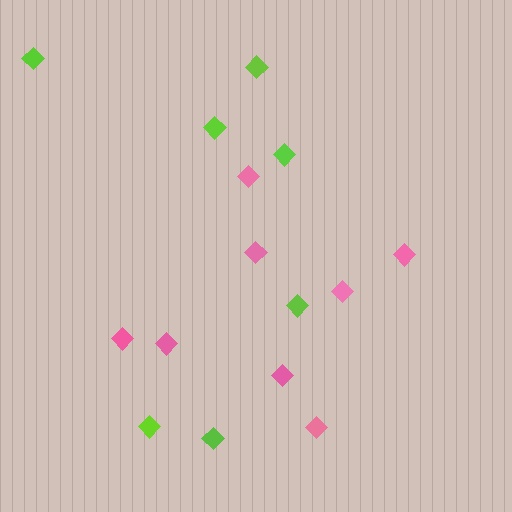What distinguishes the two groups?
There are 2 groups: one group of lime diamonds (7) and one group of pink diamonds (8).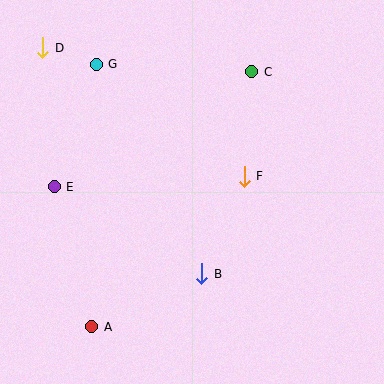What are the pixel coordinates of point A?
Point A is at (92, 327).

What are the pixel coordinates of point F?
Point F is at (244, 176).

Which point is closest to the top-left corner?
Point D is closest to the top-left corner.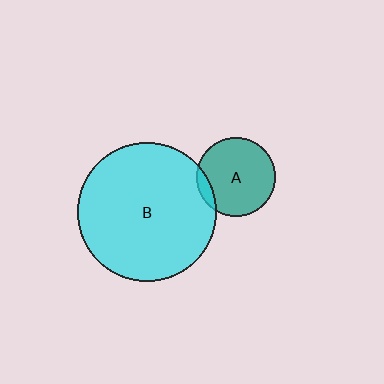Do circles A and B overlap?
Yes.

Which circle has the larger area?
Circle B (cyan).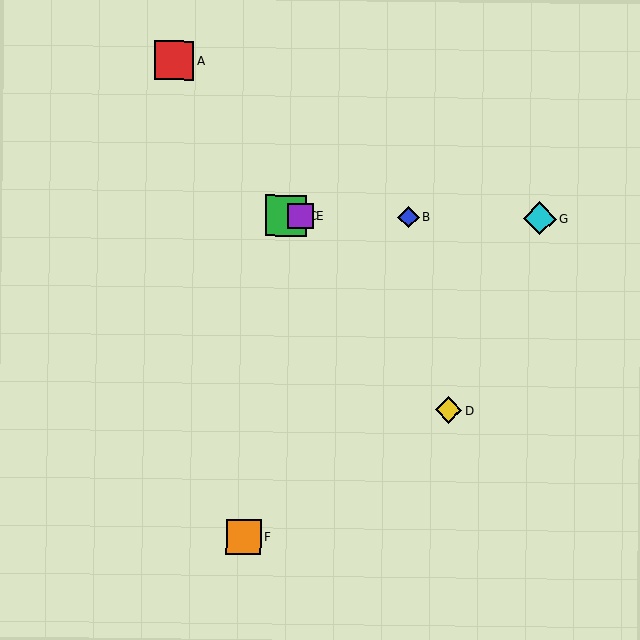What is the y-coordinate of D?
Object D is at y≈410.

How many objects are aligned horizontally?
4 objects (B, C, E, G) are aligned horizontally.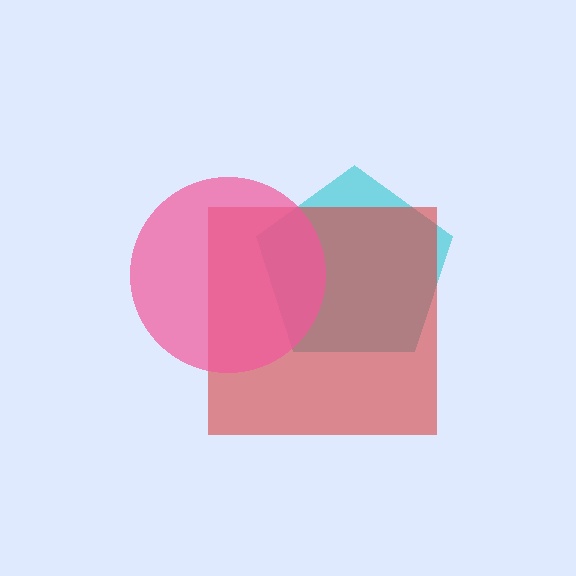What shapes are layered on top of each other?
The layered shapes are: a cyan pentagon, a red square, a pink circle.